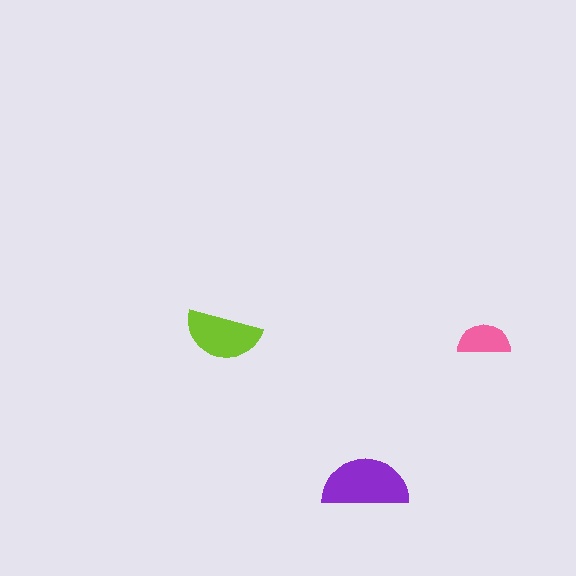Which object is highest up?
The pink semicircle is topmost.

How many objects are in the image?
There are 3 objects in the image.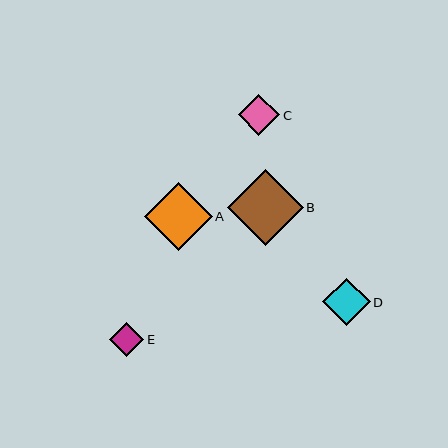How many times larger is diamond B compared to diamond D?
Diamond B is approximately 1.6 times the size of diamond D.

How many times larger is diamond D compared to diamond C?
Diamond D is approximately 1.1 times the size of diamond C.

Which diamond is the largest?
Diamond B is the largest with a size of approximately 76 pixels.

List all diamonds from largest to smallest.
From largest to smallest: B, A, D, C, E.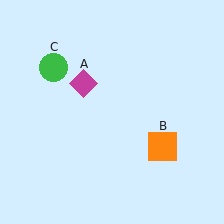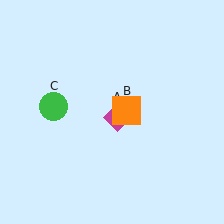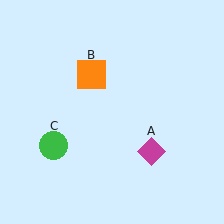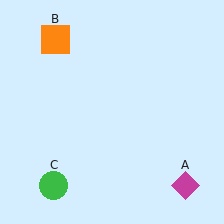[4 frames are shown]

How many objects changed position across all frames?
3 objects changed position: magenta diamond (object A), orange square (object B), green circle (object C).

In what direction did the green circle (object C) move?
The green circle (object C) moved down.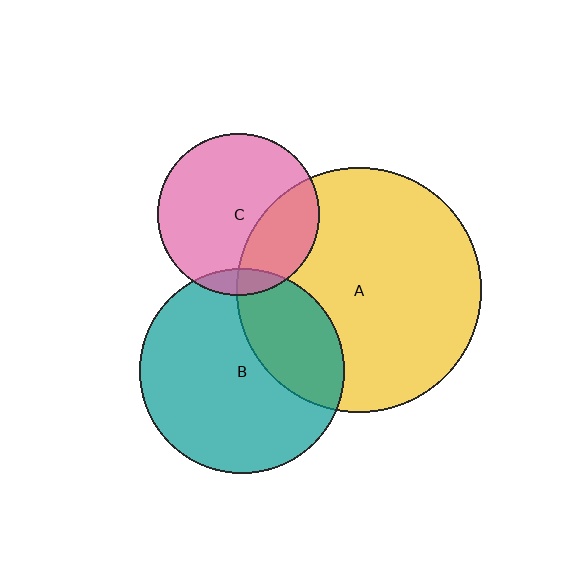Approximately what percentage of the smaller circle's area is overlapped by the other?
Approximately 30%.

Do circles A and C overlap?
Yes.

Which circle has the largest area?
Circle A (yellow).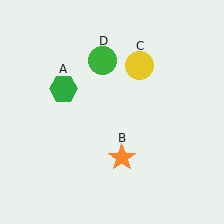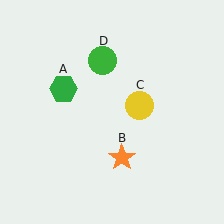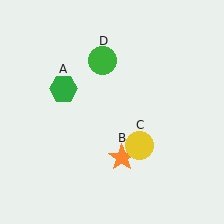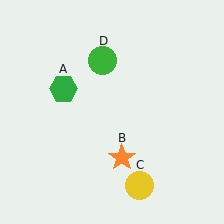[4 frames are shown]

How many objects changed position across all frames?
1 object changed position: yellow circle (object C).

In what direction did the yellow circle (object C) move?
The yellow circle (object C) moved down.